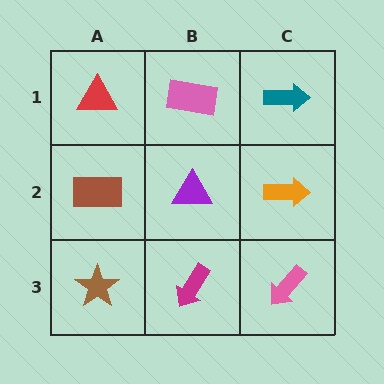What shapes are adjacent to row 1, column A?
A brown rectangle (row 2, column A), a pink rectangle (row 1, column B).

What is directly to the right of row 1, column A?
A pink rectangle.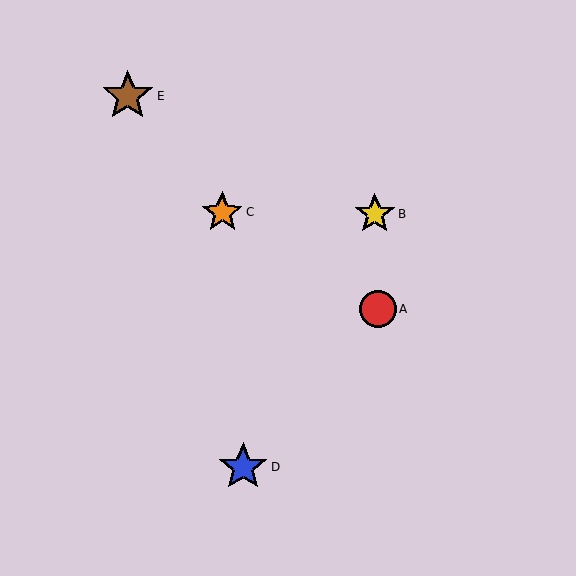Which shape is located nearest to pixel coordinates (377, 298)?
The red circle (labeled A) at (378, 309) is nearest to that location.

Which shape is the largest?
The brown star (labeled E) is the largest.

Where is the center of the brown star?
The center of the brown star is at (128, 96).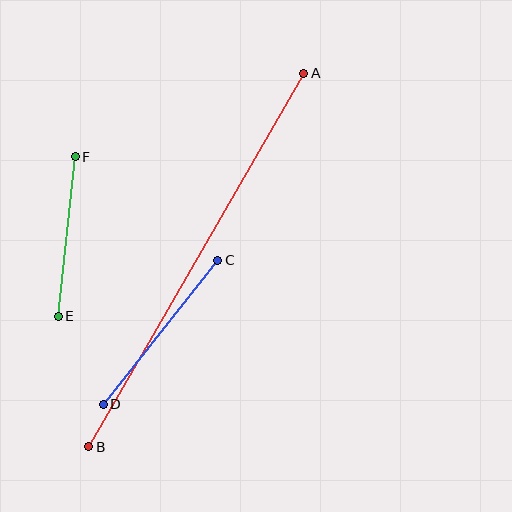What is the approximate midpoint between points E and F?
The midpoint is at approximately (67, 236) pixels.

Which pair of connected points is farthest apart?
Points A and B are farthest apart.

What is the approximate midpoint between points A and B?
The midpoint is at approximately (196, 260) pixels.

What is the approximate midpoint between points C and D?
The midpoint is at approximately (161, 332) pixels.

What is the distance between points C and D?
The distance is approximately 184 pixels.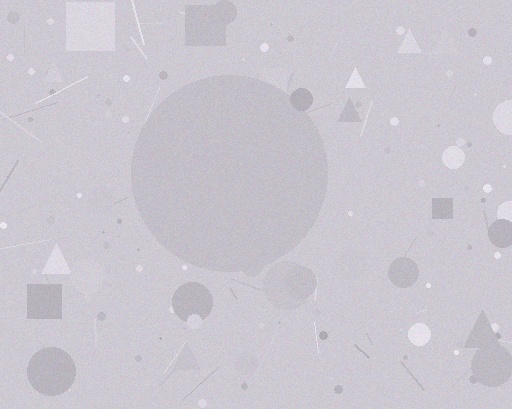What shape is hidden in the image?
A circle is hidden in the image.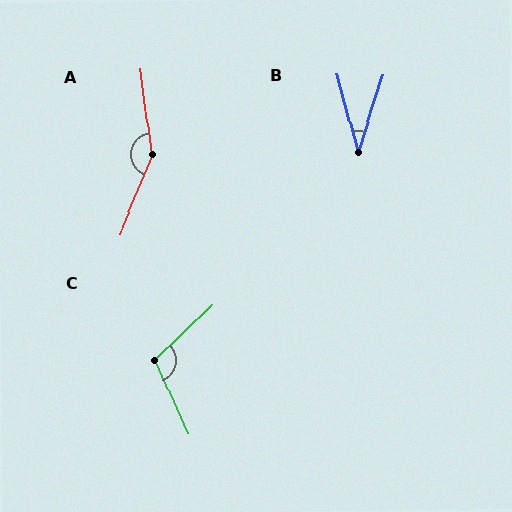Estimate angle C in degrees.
Approximately 110 degrees.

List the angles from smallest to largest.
B (33°), C (110°), A (150°).